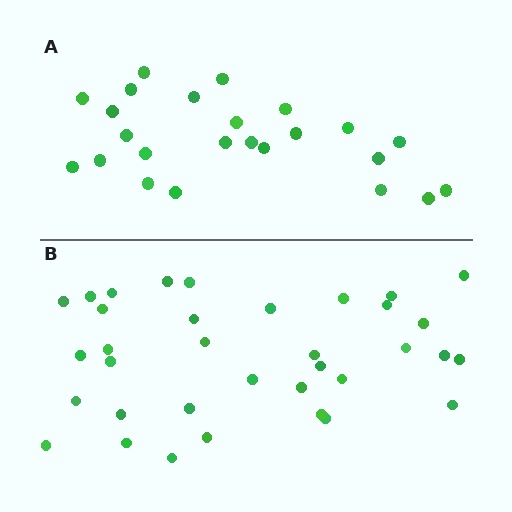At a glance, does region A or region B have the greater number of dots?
Region B (the bottom region) has more dots.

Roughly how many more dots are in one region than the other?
Region B has roughly 12 or so more dots than region A.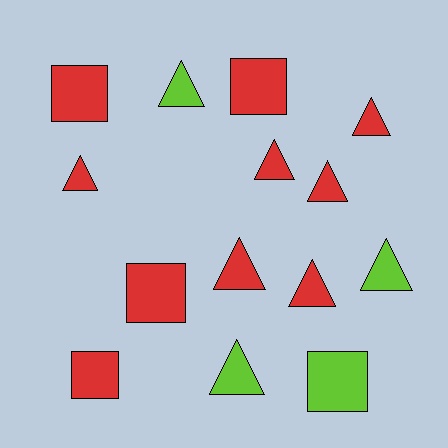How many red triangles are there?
There are 6 red triangles.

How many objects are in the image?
There are 14 objects.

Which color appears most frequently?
Red, with 10 objects.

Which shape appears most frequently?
Triangle, with 9 objects.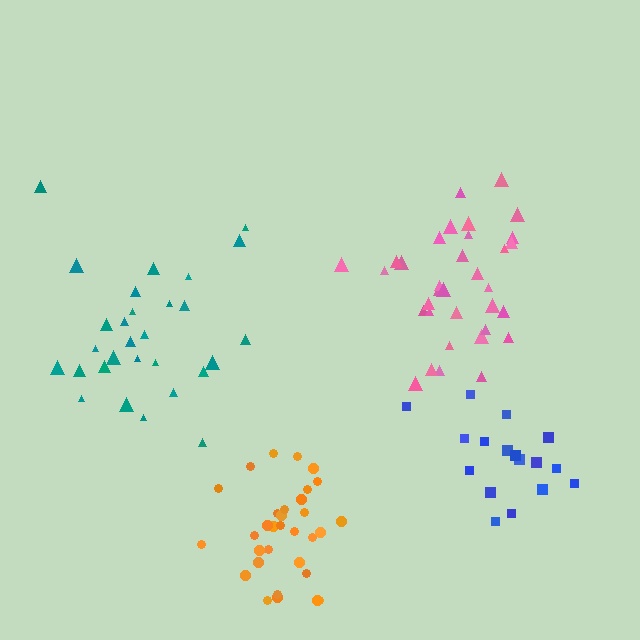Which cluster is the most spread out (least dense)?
Teal.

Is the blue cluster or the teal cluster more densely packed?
Blue.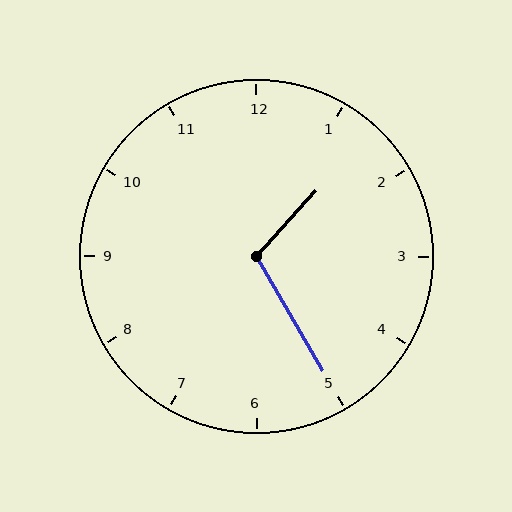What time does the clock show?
1:25.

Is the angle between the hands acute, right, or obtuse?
It is obtuse.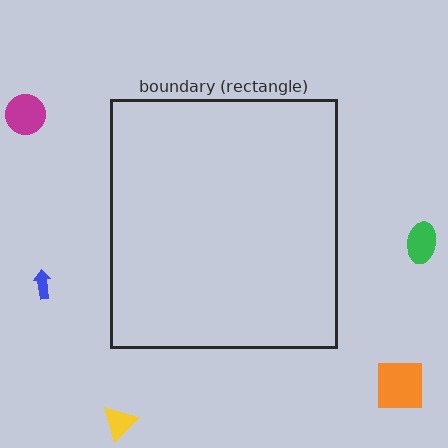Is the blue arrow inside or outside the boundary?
Outside.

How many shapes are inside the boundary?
0 inside, 5 outside.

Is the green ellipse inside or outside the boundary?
Outside.